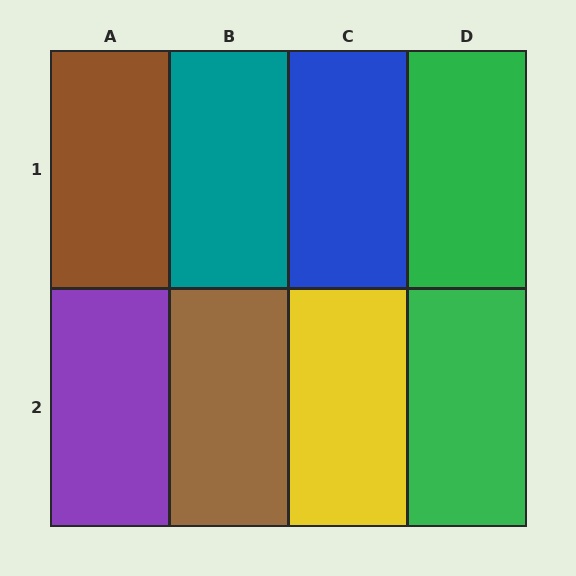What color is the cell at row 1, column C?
Blue.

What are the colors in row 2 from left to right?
Purple, brown, yellow, green.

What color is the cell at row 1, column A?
Brown.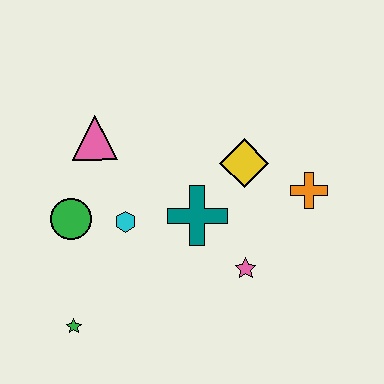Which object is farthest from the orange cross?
The green star is farthest from the orange cross.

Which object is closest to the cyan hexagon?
The green circle is closest to the cyan hexagon.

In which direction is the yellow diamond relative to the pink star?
The yellow diamond is above the pink star.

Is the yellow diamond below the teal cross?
No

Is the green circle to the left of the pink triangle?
Yes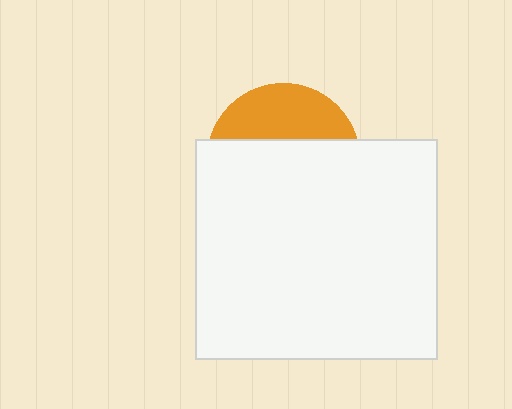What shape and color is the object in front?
The object in front is a white rectangle.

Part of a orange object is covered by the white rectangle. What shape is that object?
It is a circle.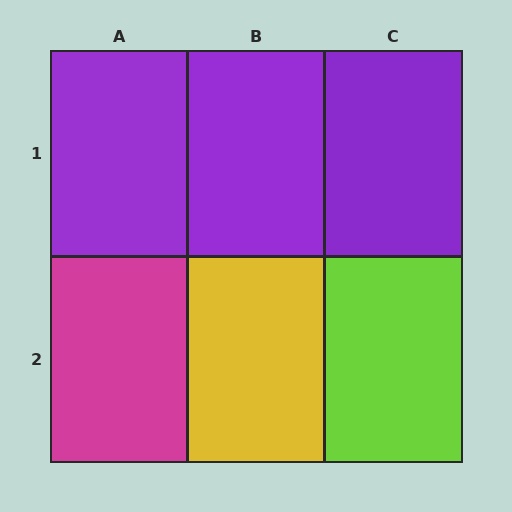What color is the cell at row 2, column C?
Lime.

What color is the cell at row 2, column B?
Yellow.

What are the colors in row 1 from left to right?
Purple, purple, purple.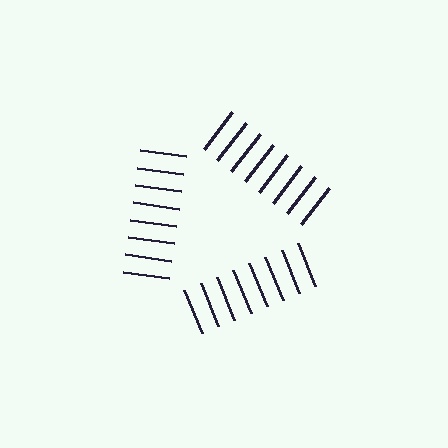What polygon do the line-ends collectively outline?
An illusory triangle — the line segments terminate on its edges but no continuous stroke is drawn.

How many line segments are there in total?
24 — 8 along each of the 3 edges.